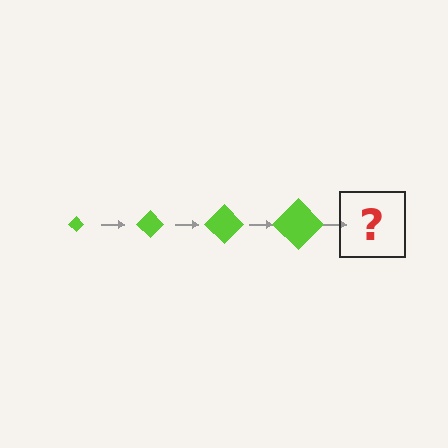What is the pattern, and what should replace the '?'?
The pattern is that the diamond gets progressively larger each step. The '?' should be a lime diamond, larger than the previous one.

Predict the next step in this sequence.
The next step is a lime diamond, larger than the previous one.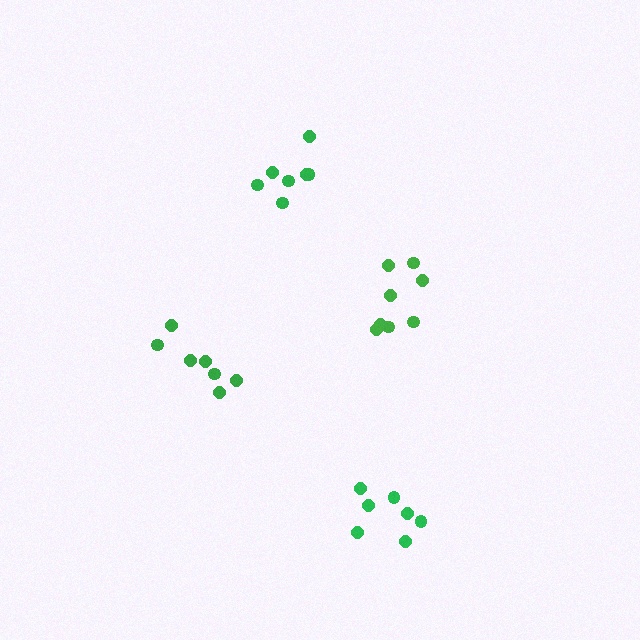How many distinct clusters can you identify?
There are 4 distinct clusters.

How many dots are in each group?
Group 1: 7 dots, Group 2: 7 dots, Group 3: 7 dots, Group 4: 8 dots (29 total).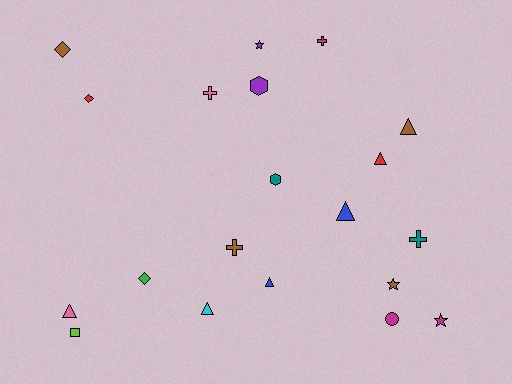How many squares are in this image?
There is 1 square.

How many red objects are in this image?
There are 2 red objects.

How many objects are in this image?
There are 20 objects.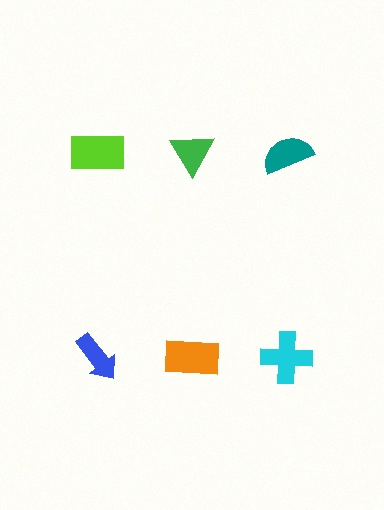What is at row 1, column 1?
A lime rectangle.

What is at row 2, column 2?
An orange rectangle.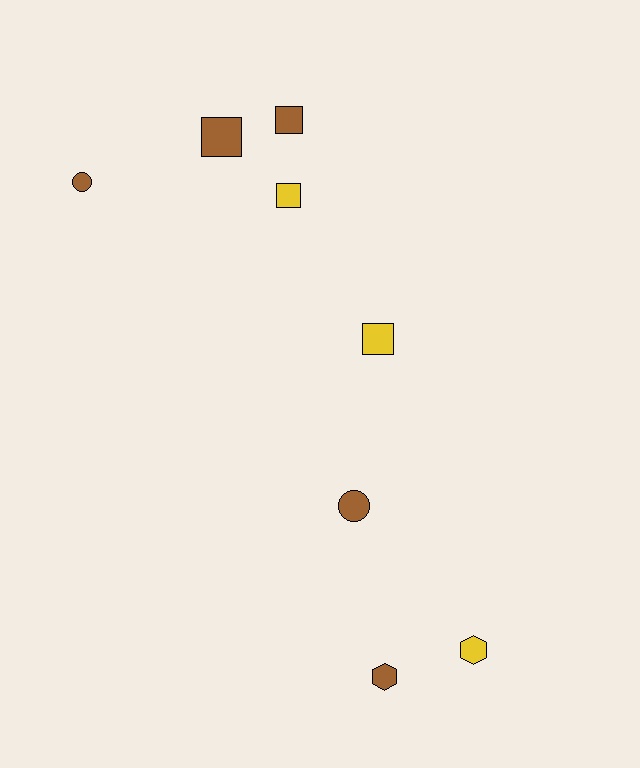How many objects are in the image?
There are 8 objects.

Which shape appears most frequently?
Square, with 4 objects.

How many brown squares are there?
There are 2 brown squares.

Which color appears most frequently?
Brown, with 5 objects.